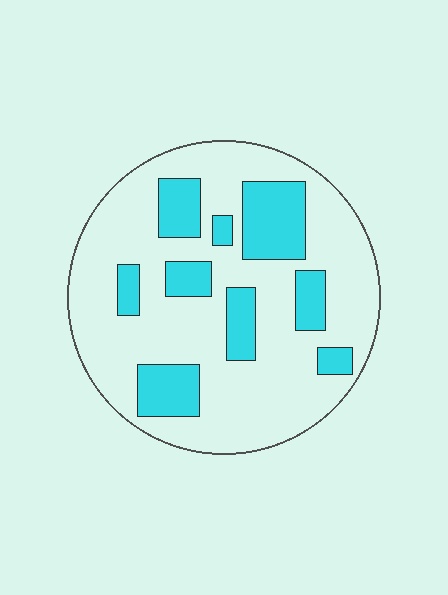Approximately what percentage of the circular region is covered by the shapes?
Approximately 25%.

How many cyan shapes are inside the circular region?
9.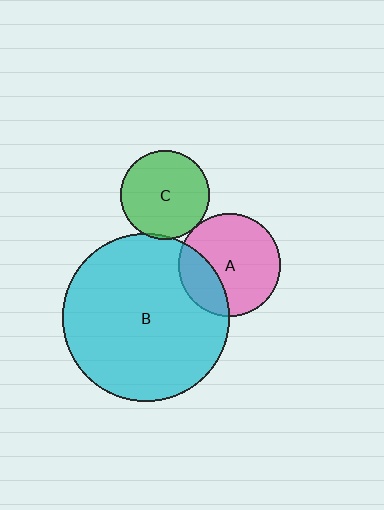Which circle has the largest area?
Circle B (cyan).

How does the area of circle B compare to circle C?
Approximately 3.6 times.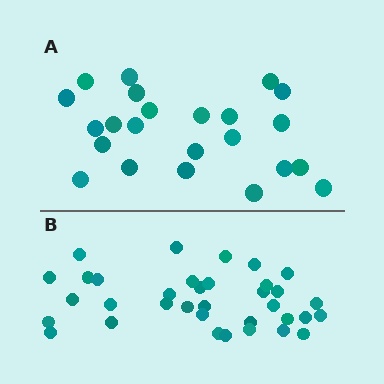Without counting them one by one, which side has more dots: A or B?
Region B (the bottom region) has more dots.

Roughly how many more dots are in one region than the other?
Region B has roughly 12 or so more dots than region A.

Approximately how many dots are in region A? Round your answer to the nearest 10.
About 20 dots. (The exact count is 23, which rounds to 20.)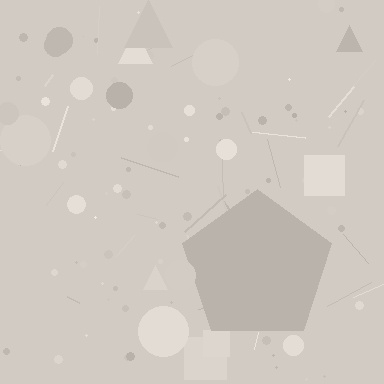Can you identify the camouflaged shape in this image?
The camouflaged shape is a pentagon.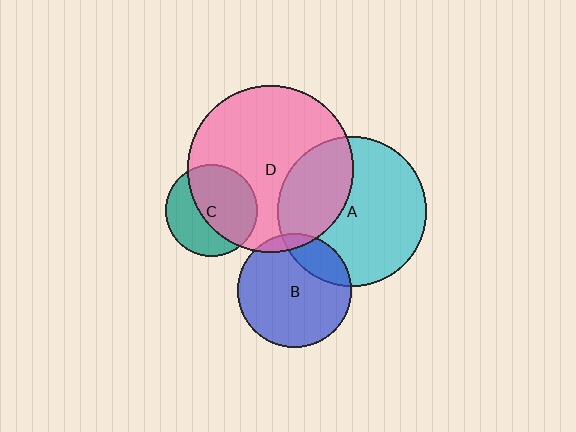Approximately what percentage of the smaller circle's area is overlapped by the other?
Approximately 35%.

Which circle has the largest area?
Circle D (pink).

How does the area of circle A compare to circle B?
Approximately 1.7 times.